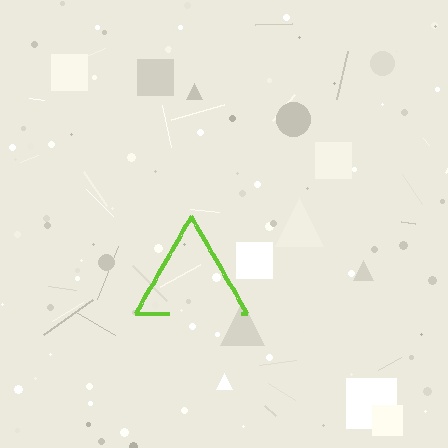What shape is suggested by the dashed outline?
The dashed outline suggests a triangle.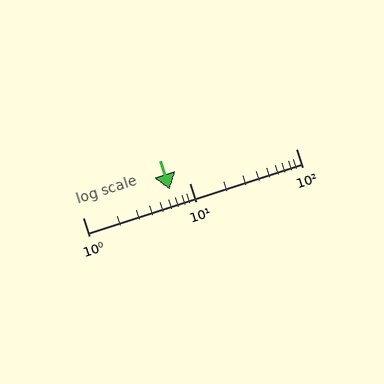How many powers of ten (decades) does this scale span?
The scale spans 2 decades, from 1 to 100.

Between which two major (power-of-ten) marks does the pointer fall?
The pointer is between 1 and 10.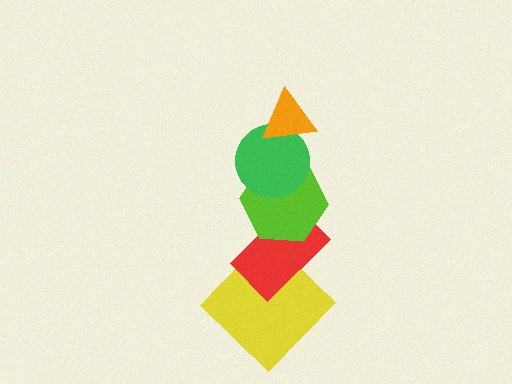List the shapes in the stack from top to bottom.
From top to bottom: the orange triangle, the green circle, the lime hexagon, the red rectangle, the yellow diamond.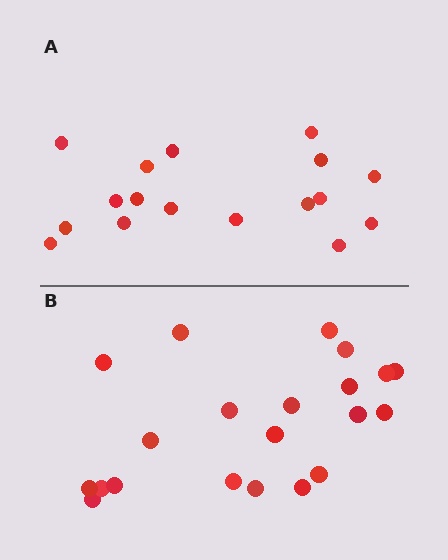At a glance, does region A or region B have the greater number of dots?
Region B (the bottom region) has more dots.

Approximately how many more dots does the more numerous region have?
Region B has about 4 more dots than region A.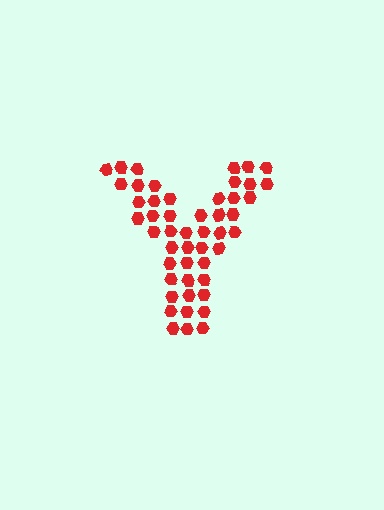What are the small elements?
The small elements are hexagons.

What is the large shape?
The large shape is the letter Y.